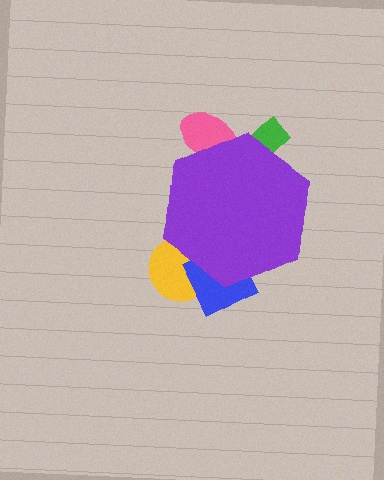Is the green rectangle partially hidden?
Yes, the green rectangle is partially hidden behind the purple hexagon.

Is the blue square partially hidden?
Yes, the blue square is partially hidden behind the purple hexagon.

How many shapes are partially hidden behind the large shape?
4 shapes are partially hidden.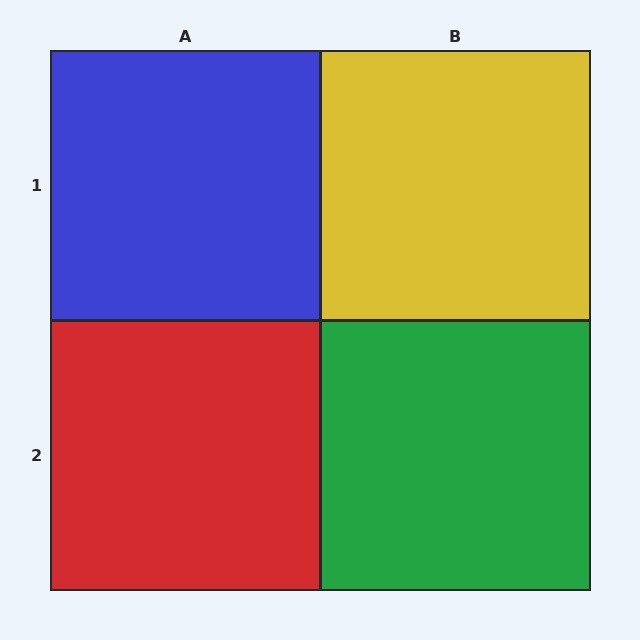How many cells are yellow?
1 cell is yellow.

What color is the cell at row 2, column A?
Red.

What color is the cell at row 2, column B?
Green.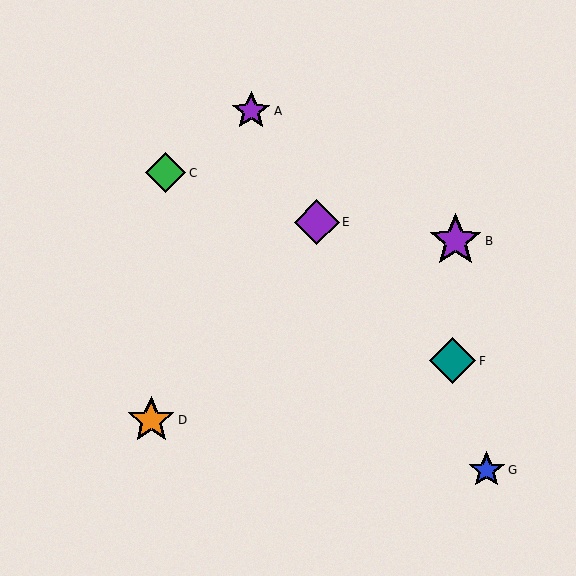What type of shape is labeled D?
Shape D is an orange star.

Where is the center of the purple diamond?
The center of the purple diamond is at (317, 222).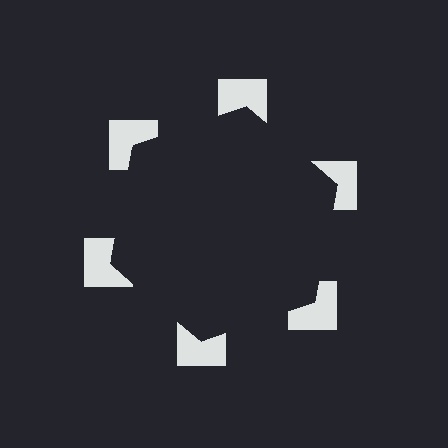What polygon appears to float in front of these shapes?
An illusory hexagon — its edges are inferred from the aligned wedge cuts in the notched squares, not physically drawn.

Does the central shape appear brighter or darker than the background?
It typically appears slightly darker than the background, even though no actual brightness change is drawn.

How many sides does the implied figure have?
6 sides.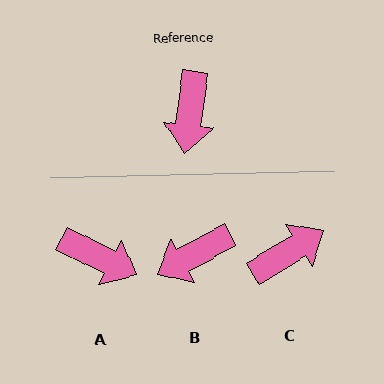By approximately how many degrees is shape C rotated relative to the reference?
Approximately 129 degrees counter-clockwise.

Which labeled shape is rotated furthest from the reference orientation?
C, about 129 degrees away.